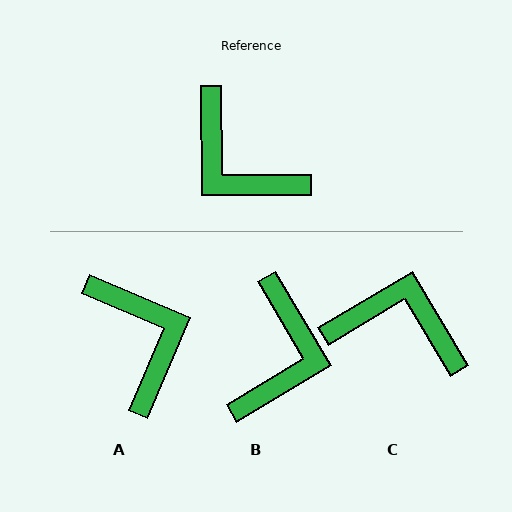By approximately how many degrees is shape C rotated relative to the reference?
Approximately 149 degrees clockwise.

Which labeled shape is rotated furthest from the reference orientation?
A, about 157 degrees away.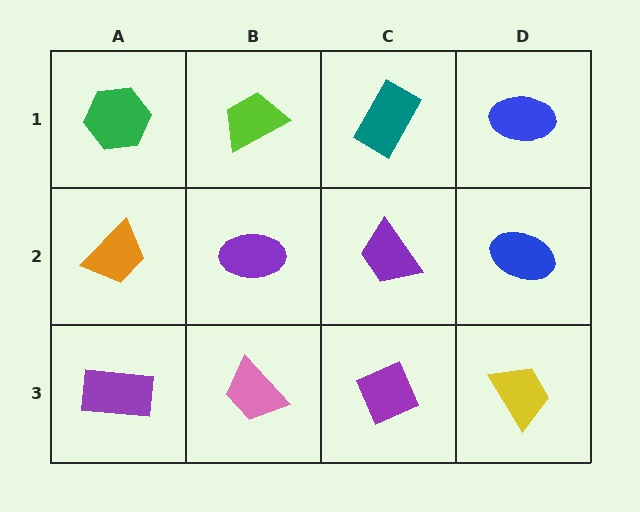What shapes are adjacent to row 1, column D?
A blue ellipse (row 2, column D), a teal rectangle (row 1, column C).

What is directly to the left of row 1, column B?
A green hexagon.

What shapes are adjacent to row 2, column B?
A lime trapezoid (row 1, column B), a pink trapezoid (row 3, column B), an orange trapezoid (row 2, column A), a purple trapezoid (row 2, column C).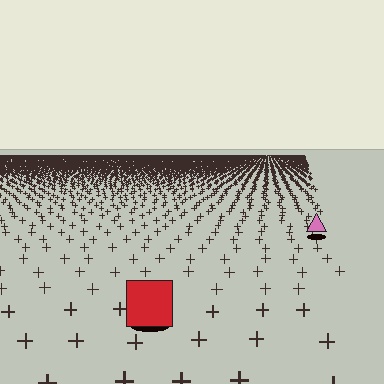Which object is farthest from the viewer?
The pink triangle is farthest from the viewer. It appears smaller and the ground texture around it is denser.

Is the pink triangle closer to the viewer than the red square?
No. The red square is closer — you can tell from the texture gradient: the ground texture is coarser near it.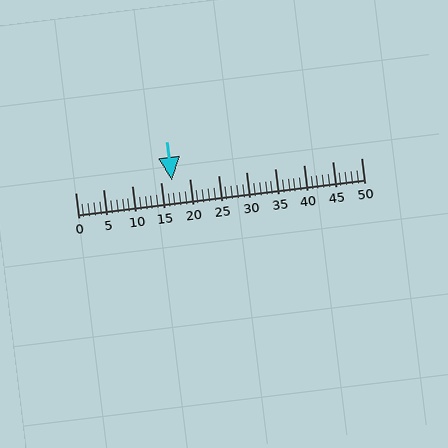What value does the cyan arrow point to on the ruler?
The cyan arrow points to approximately 17.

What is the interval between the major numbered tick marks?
The major tick marks are spaced 5 units apart.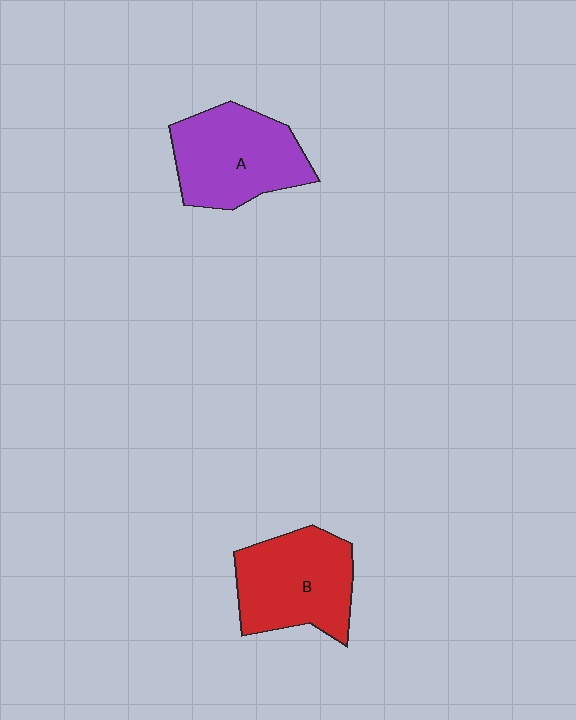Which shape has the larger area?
Shape A (purple).